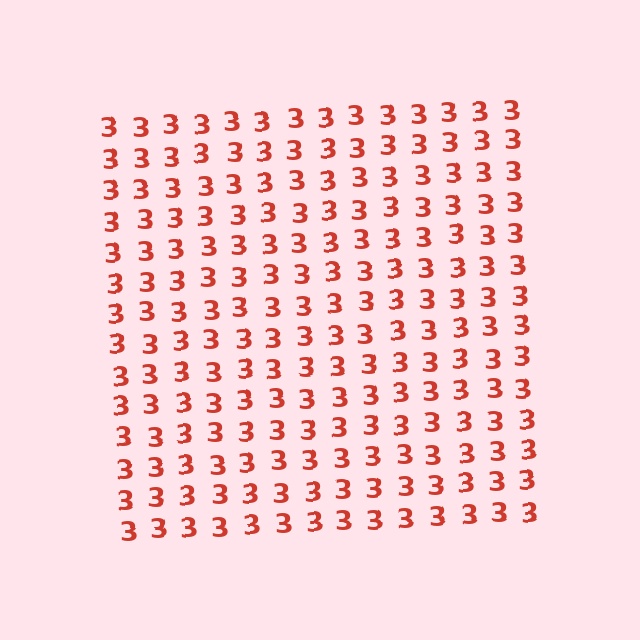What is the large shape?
The large shape is a square.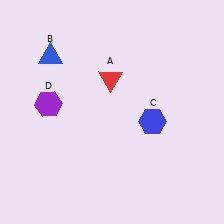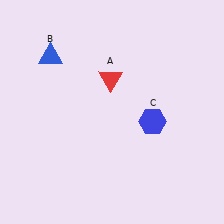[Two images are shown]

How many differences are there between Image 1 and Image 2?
There is 1 difference between the two images.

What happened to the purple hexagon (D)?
The purple hexagon (D) was removed in Image 2. It was in the top-left area of Image 1.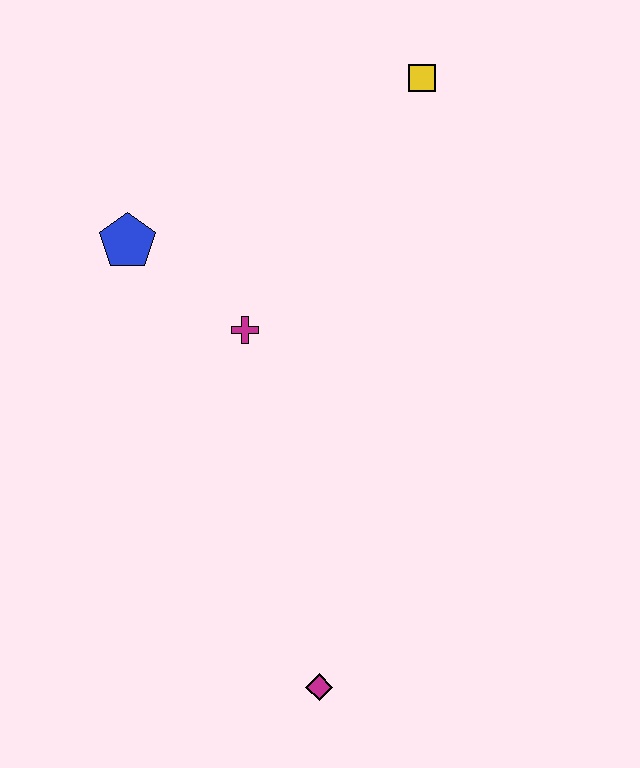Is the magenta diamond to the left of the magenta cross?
No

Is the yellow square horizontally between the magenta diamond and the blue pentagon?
No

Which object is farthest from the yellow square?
The magenta diamond is farthest from the yellow square.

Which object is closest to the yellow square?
The magenta cross is closest to the yellow square.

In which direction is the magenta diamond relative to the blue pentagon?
The magenta diamond is below the blue pentagon.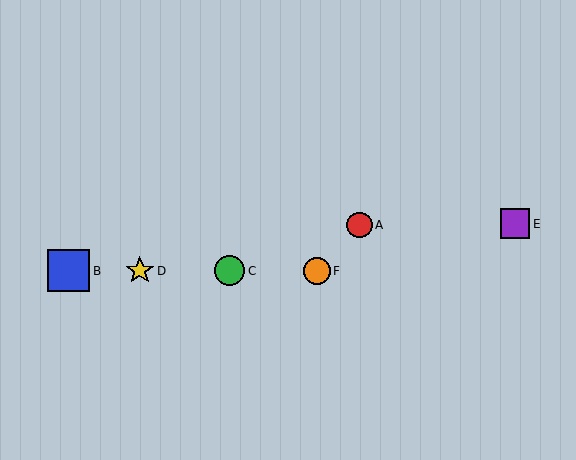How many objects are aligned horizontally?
4 objects (B, C, D, F) are aligned horizontally.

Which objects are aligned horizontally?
Objects B, C, D, F are aligned horizontally.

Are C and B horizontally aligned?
Yes, both are at y≈271.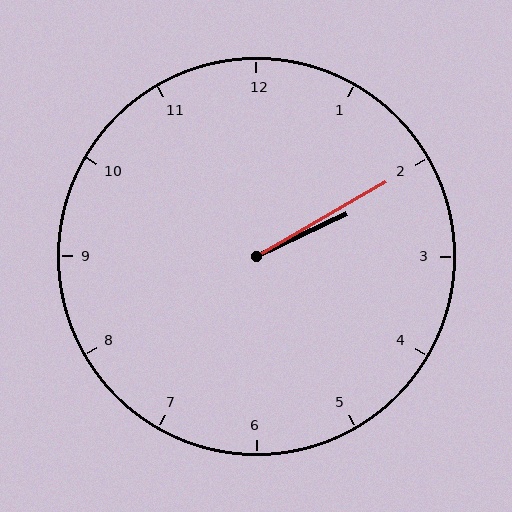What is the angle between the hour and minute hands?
Approximately 5 degrees.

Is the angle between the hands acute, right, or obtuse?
It is acute.